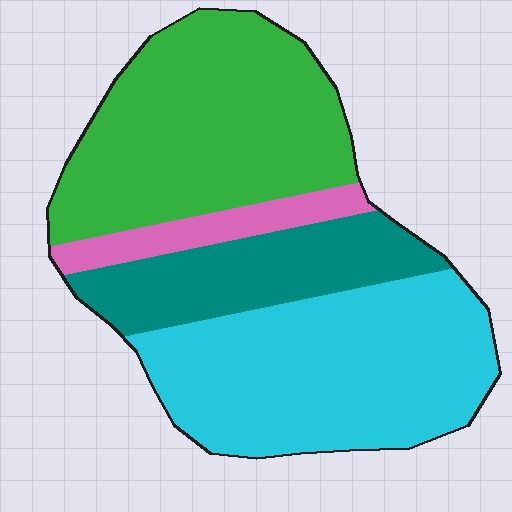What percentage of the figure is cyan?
Cyan covers roughly 40% of the figure.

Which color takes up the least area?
Pink, at roughly 10%.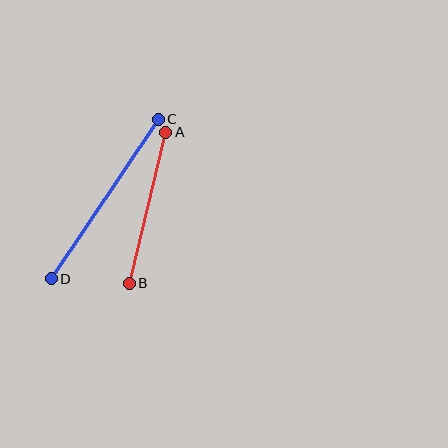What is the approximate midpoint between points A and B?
The midpoint is at approximately (147, 208) pixels.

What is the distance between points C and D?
The distance is approximately 192 pixels.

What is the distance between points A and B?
The distance is approximately 155 pixels.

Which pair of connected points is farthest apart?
Points C and D are farthest apart.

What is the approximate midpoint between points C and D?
The midpoint is at approximately (105, 199) pixels.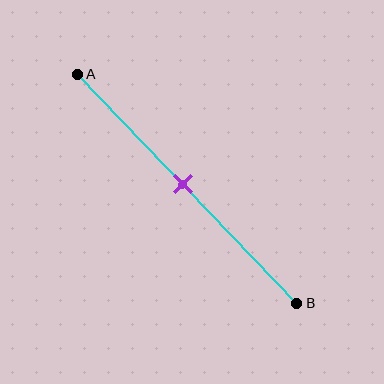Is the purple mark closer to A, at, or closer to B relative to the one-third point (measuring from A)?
The purple mark is closer to point B than the one-third point of segment AB.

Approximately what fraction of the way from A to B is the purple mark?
The purple mark is approximately 50% of the way from A to B.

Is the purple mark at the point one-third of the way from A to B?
No, the mark is at about 50% from A, not at the 33% one-third point.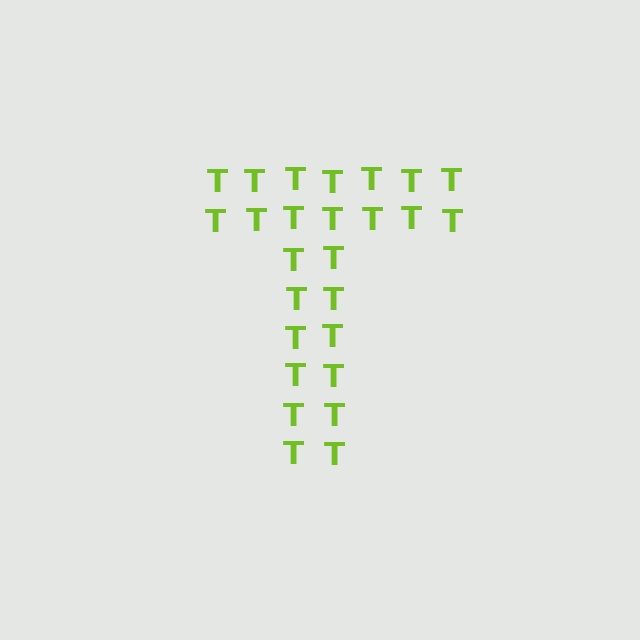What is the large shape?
The large shape is the letter T.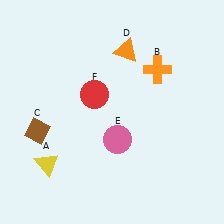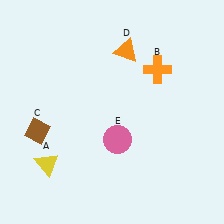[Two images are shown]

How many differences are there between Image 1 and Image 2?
There is 1 difference between the two images.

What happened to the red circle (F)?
The red circle (F) was removed in Image 2. It was in the top-left area of Image 1.